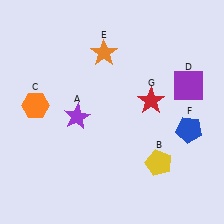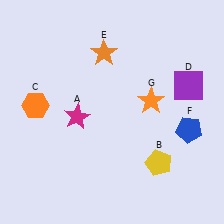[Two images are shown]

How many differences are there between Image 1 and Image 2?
There are 2 differences between the two images.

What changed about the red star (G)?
In Image 1, G is red. In Image 2, it changed to orange.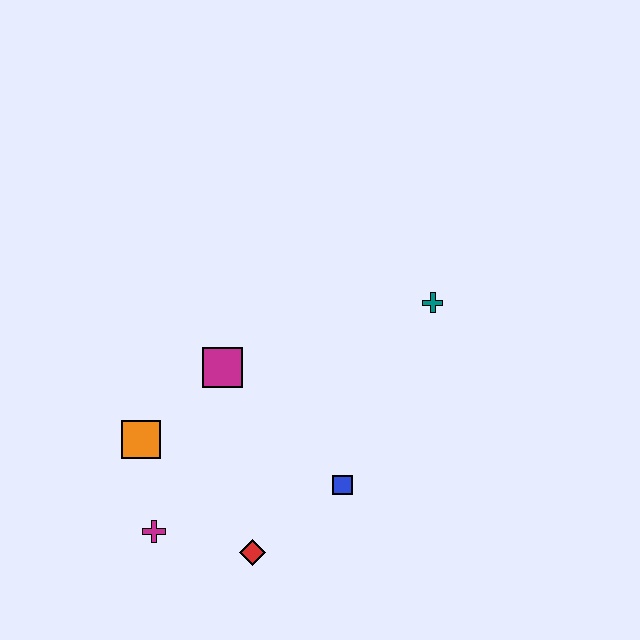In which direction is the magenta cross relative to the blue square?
The magenta cross is to the left of the blue square.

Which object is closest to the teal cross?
The blue square is closest to the teal cross.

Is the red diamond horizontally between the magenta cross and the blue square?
Yes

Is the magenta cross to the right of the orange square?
Yes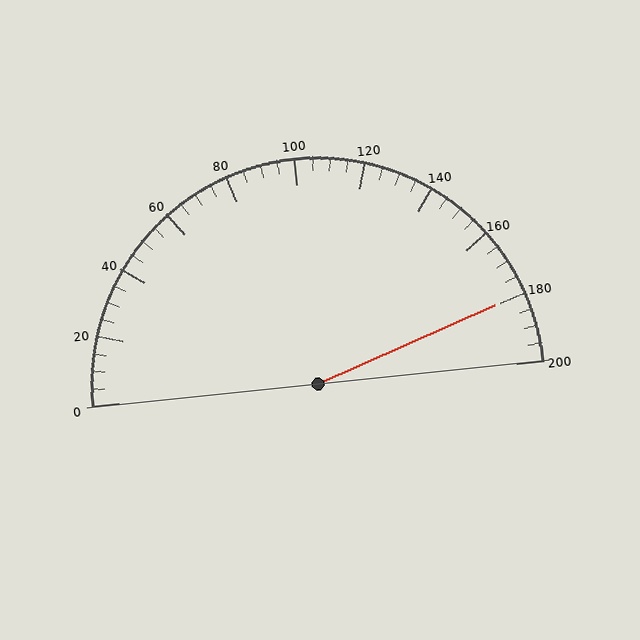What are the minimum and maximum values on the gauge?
The gauge ranges from 0 to 200.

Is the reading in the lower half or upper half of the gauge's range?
The reading is in the upper half of the range (0 to 200).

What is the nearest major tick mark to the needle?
The nearest major tick mark is 180.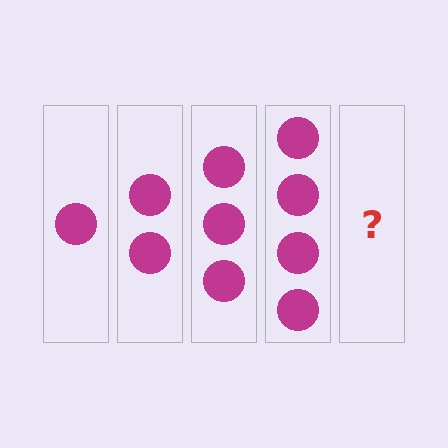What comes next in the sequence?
The next element should be 5 circles.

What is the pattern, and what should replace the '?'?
The pattern is that each step adds one more circle. The '?' should be 5 circles.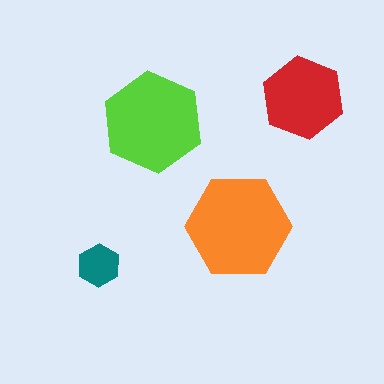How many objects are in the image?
There are 4 objects in the image.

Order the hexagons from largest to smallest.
the orange one, the lime one, the red one, the teal one.